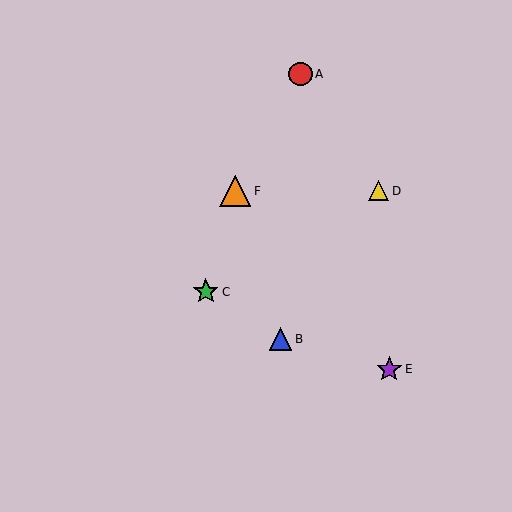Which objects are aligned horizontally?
Objects D, F are aligned horizontally.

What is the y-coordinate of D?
Object D is at y≈191.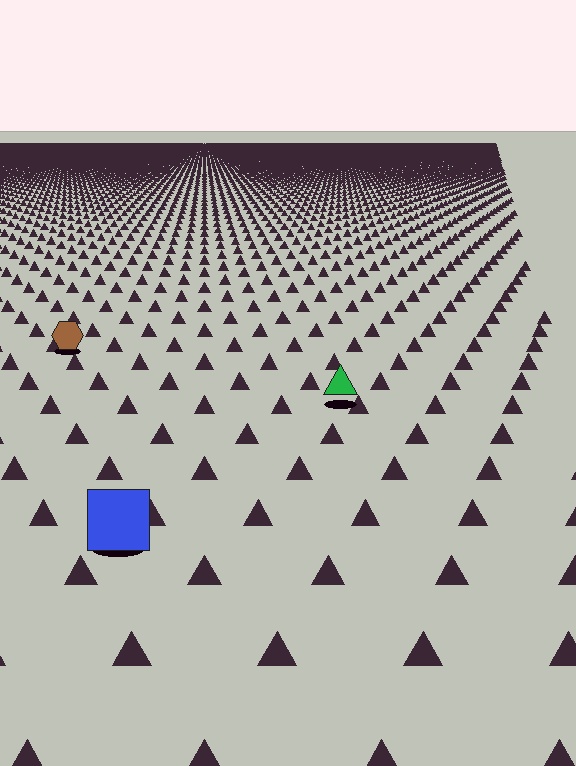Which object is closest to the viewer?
The blue square is closest. The texture marks near it are larger and more spread out.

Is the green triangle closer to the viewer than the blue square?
No. The blue square is closer — you can tell from the texture gradient: the ground texture is coarser near it.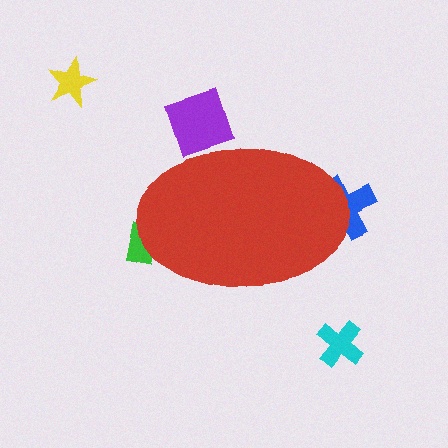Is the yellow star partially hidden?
No, the yellow star is fully visible.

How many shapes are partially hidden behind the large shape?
3 shapes are partially hidden.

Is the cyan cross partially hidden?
No, the cyan cross is fully visible.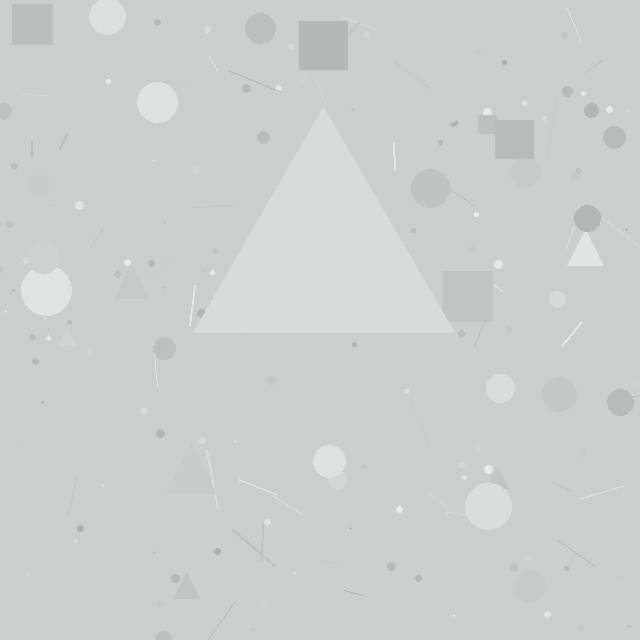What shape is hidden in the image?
A triangle is hidden in the image.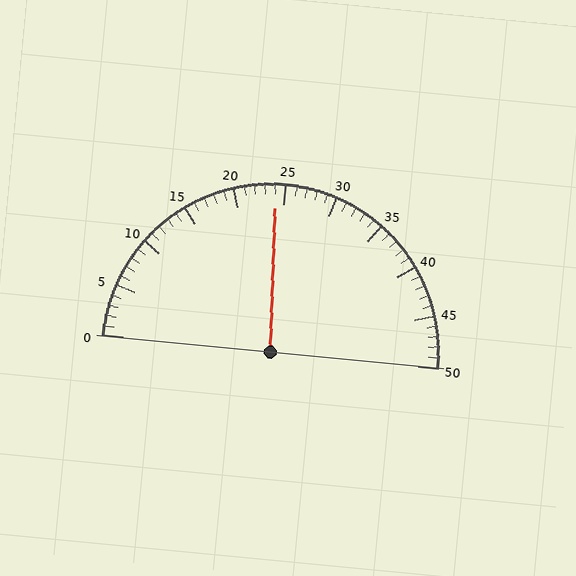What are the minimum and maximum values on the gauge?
The gauge ranges from 0 to 50.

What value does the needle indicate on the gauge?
The needle indicates approximately 24.